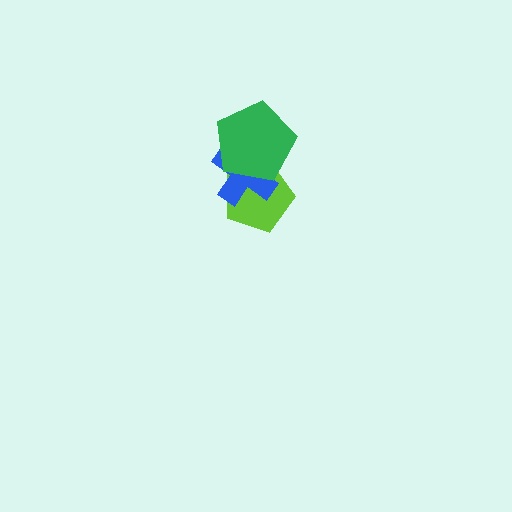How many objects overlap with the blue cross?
2 objects overlap with the blue cross.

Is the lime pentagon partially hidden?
Yes, it is partially covered by another shape.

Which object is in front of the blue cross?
The green pentagon is in front of the blue cross.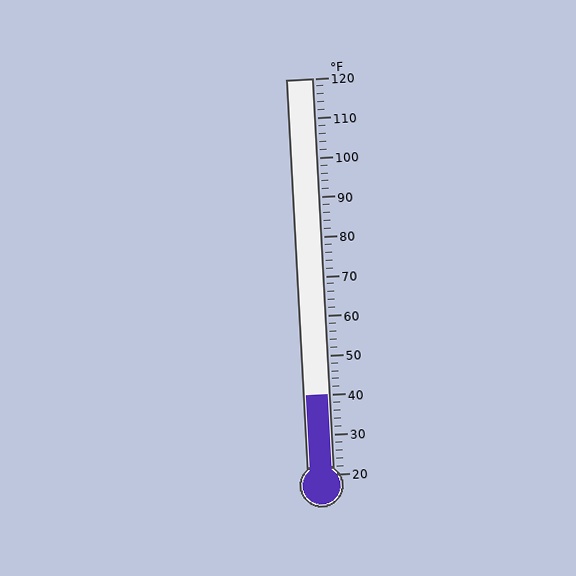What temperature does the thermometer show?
The thermometer shows approximately 40°F.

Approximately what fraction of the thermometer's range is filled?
The thermometer is filled to approximately 20% of its range.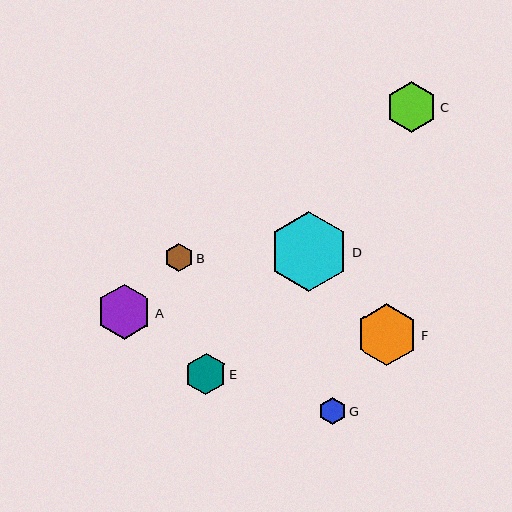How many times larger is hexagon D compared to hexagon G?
Hexagon D is approximately 3.0 times the size of hexagon G.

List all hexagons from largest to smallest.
From largest to smallest: D, F, A, C, E, B, G.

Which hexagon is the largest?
Hexagon D is the largest with a size of approximately 80 pixels.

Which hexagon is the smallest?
Hexagon G is the smallest with a size of approximately 27 pixels.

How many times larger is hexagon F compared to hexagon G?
Hexagon F is approximately 2.3 times the size of hexagon G.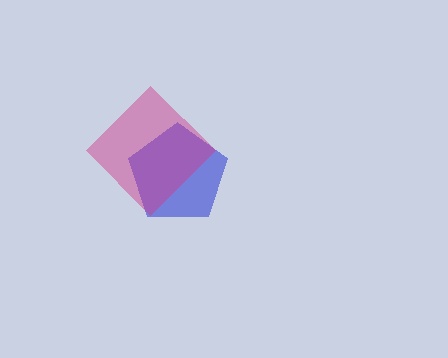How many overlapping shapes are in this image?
There are 2 overlapping shapes in the image.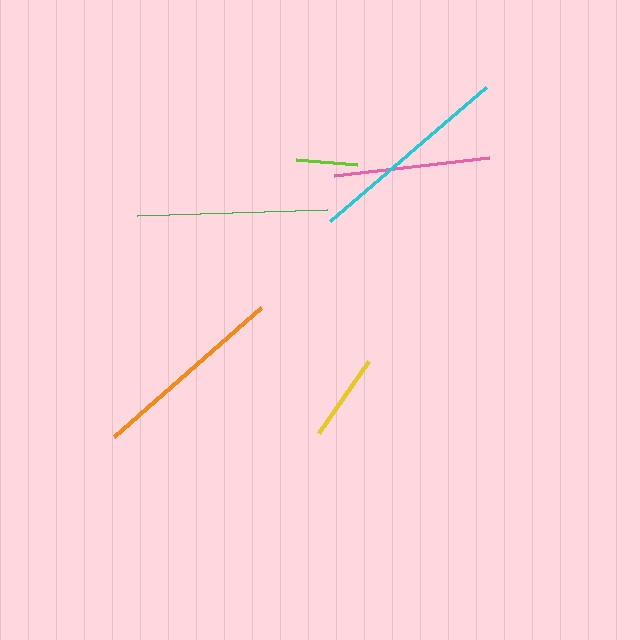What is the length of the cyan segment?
The cyan segment is approximately 205 pixels long.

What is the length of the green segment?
The green segment is approximately 190 pixels long.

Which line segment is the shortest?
The lime line is the shortest at approximately 61 pixels.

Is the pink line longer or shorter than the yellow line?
The pink line is longer than the yellow line.